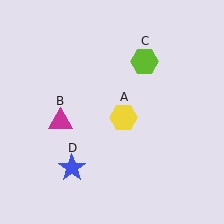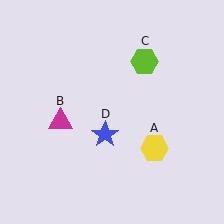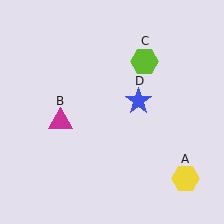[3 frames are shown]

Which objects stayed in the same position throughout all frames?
Magenta triangle (object B) and lime hexagon (object C) remained stationary.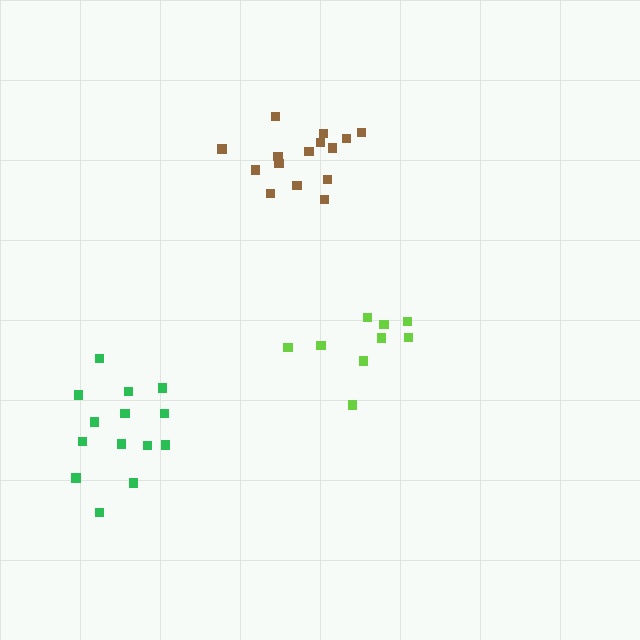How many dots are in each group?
Group 1: 14 dots, Group 2: 9 dots, Group 3: 15 dots (38 total).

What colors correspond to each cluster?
The clusters are colored: green, lime, brown.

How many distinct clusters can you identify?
There are 3 distinct clusters.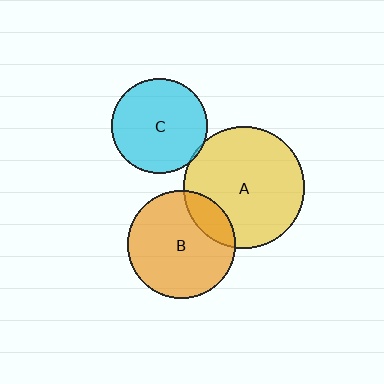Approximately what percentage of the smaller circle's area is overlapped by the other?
Approximately 15%.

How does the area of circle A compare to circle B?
Approximately 1.3 times.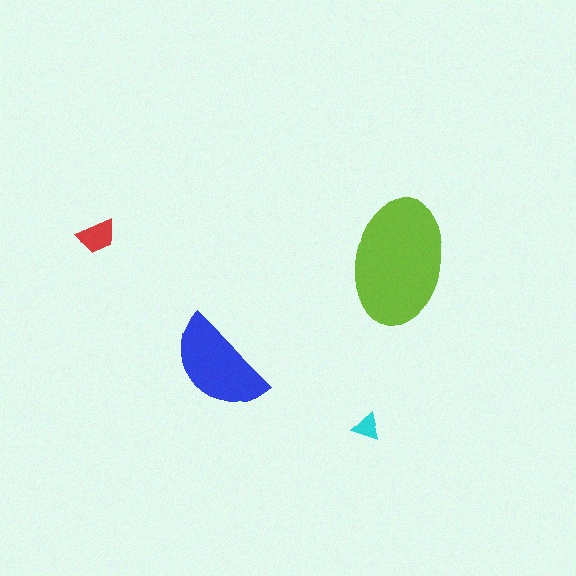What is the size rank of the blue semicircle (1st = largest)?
2nd.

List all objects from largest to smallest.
The lime ellipse, the blue semicircle, the red trapezoid, the cyan triangle.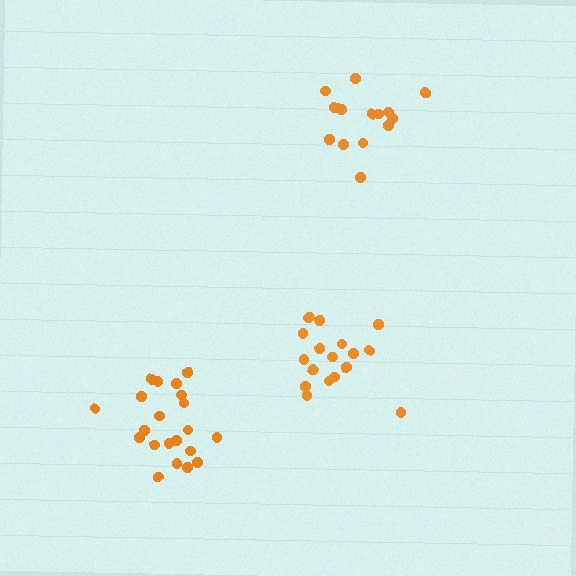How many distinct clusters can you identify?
There are 3 distinct clusters.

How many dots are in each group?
Group 1: 21 dots, Group 2: 19 dots, Group 3: 15 dots (55 total).